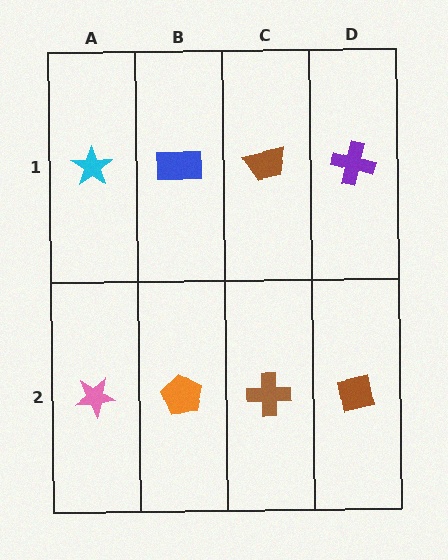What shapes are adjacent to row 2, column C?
A brown trapezoid (row 1, column C), an orange pentagon (row 2, column B), a brown square (row 2, column D).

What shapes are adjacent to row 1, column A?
A pink star (row 2, column A), a blue rectangle (row 1, column B).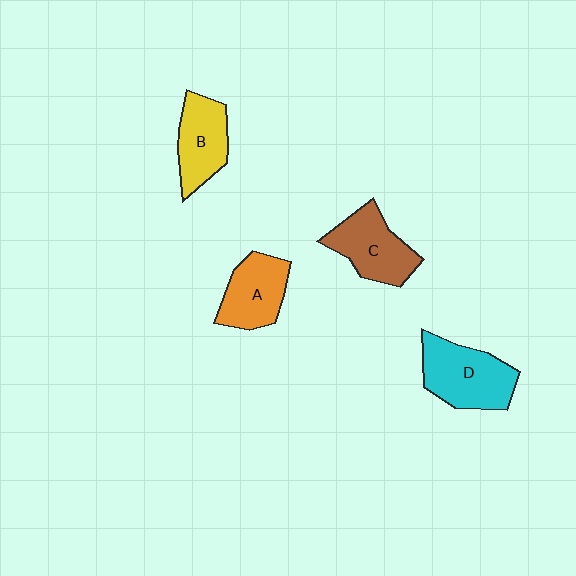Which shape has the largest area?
Shape D (cyan).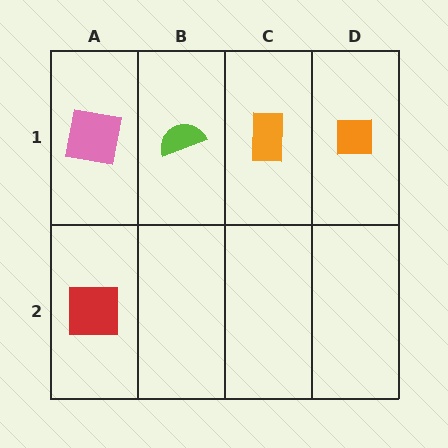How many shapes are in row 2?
1 shape.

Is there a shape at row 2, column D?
No, that cell is empty.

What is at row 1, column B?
A lime semicircle.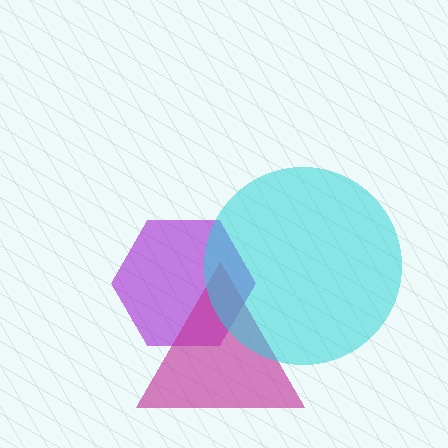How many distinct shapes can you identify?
There are 3 distinct shapes: a purple hexagon, a magenta triangle, a cyan circle.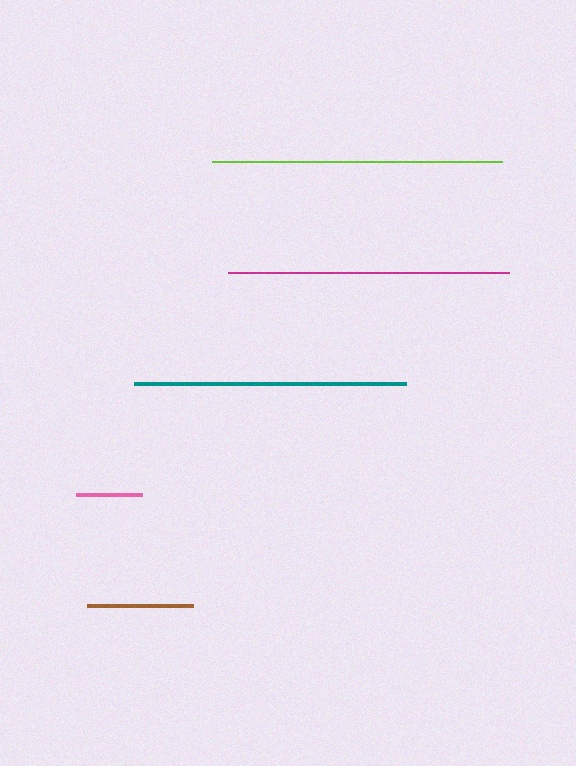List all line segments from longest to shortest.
From longest to shortest: lime, magenta, teal, brown, pink.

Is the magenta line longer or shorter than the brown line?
The magenta line is longer than the brown line.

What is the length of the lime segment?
The lime segment is approximately 289 pixels long.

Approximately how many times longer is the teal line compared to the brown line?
The teal line is approximately 2.6 times the length of the brown line.